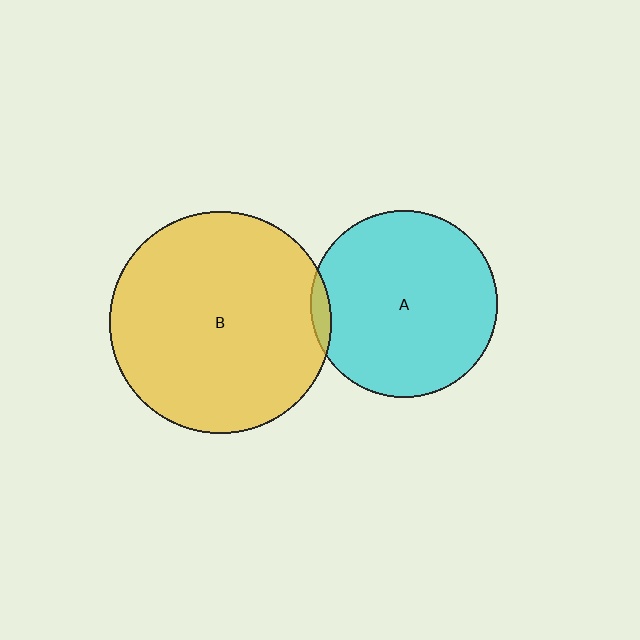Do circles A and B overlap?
Yes.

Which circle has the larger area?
Circle B (yellow).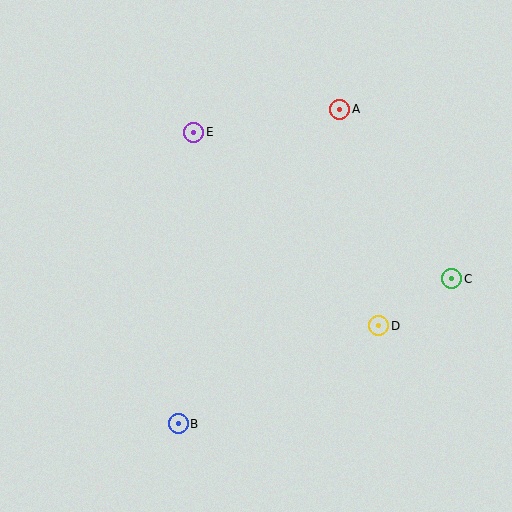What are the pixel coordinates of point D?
Point D is at (379, 326).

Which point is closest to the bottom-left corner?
Point B is closest to the bottom-left corner.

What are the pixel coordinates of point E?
Point E is at (194, 132).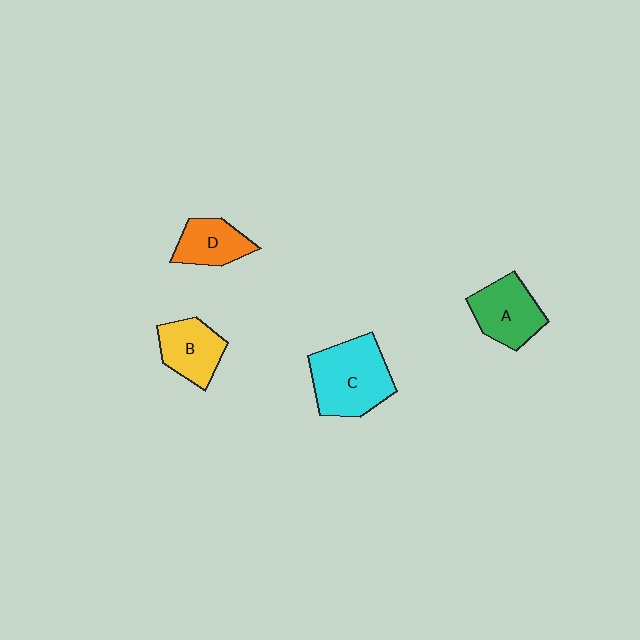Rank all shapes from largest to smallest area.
From largest to smallest: C (cyan), A (green), B (yellow), D (orange).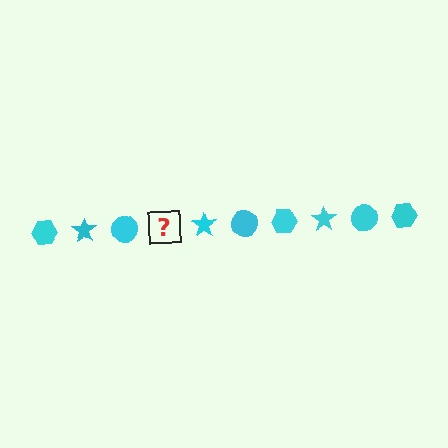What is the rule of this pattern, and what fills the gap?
The rule is that the pattern cycles through hexagon, star, circle shapes in cyan. The gap should be filled with a cyan hexagon.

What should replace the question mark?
The question mark should be replaced with a cyan hexagon.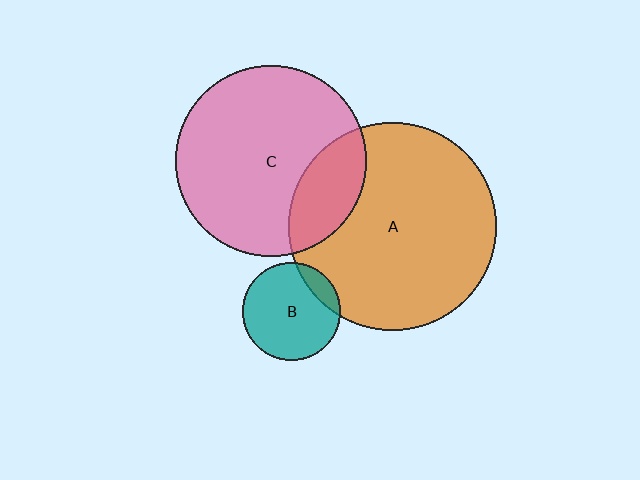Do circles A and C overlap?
Yes.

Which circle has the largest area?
Circle A (orange).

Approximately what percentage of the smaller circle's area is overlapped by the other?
Approximately 20%.